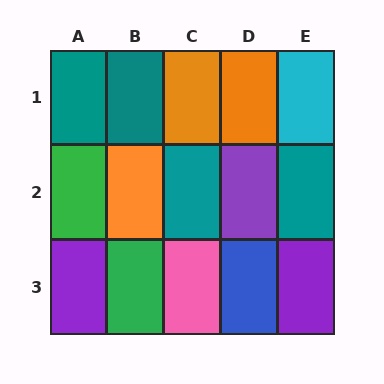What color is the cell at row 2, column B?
Orange.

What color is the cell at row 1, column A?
Teal.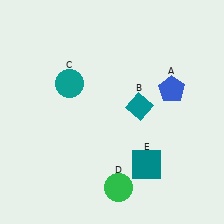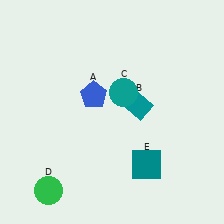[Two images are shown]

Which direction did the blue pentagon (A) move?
The blue pentagon (A) moved left.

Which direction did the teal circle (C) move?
The teal circle (C) moved right.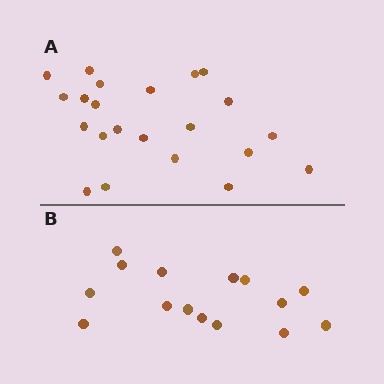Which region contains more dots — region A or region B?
Region A (the top region) has more dots.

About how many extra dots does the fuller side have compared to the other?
Region A has roughly 8 or so more dots than region B.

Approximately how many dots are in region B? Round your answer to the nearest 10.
About 20 dots. (The exact count is 15, which rounds to 20.)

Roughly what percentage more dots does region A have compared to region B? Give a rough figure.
About 45% more.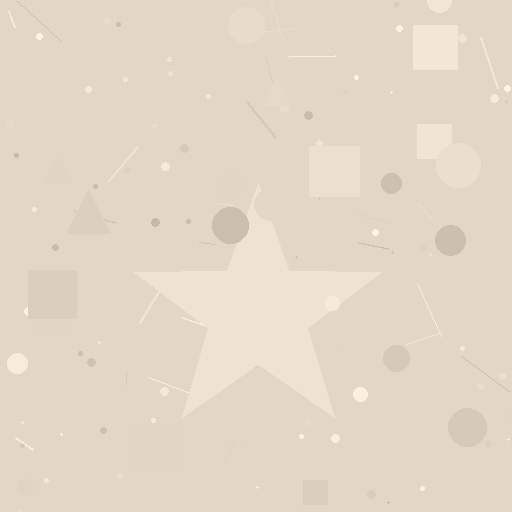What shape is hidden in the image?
A star is hidden in the image.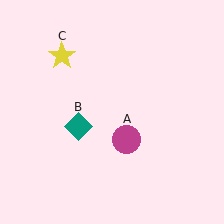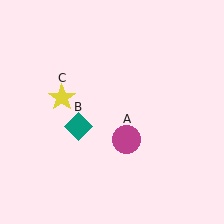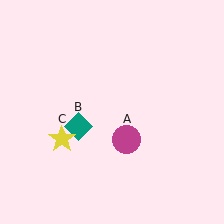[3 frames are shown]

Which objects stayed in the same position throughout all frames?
Magenta circle (object A) and teal diamond (object B) remained stationary.